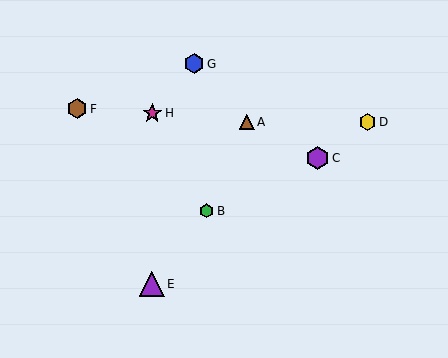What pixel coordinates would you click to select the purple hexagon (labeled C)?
Click at (317, 158) to select the purple hexagon C.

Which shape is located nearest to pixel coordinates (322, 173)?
The purple hexagon (labeled C) at (317, 158) is nearest to that location.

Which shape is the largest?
The purple triangle (labeled E) is the largest.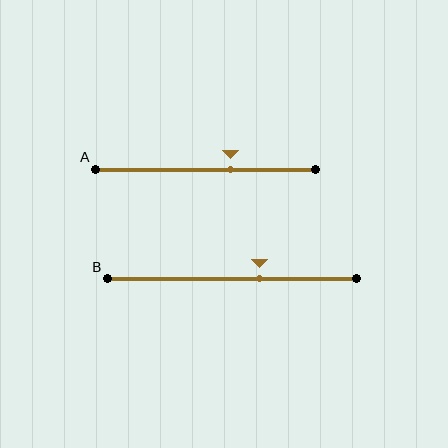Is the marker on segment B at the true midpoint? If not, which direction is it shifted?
No, the marker on segment B is shifted to the right by about 11% of the segment length.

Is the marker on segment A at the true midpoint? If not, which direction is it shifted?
No, the marker on segment A is shifted to the right by about 11% of the segment length.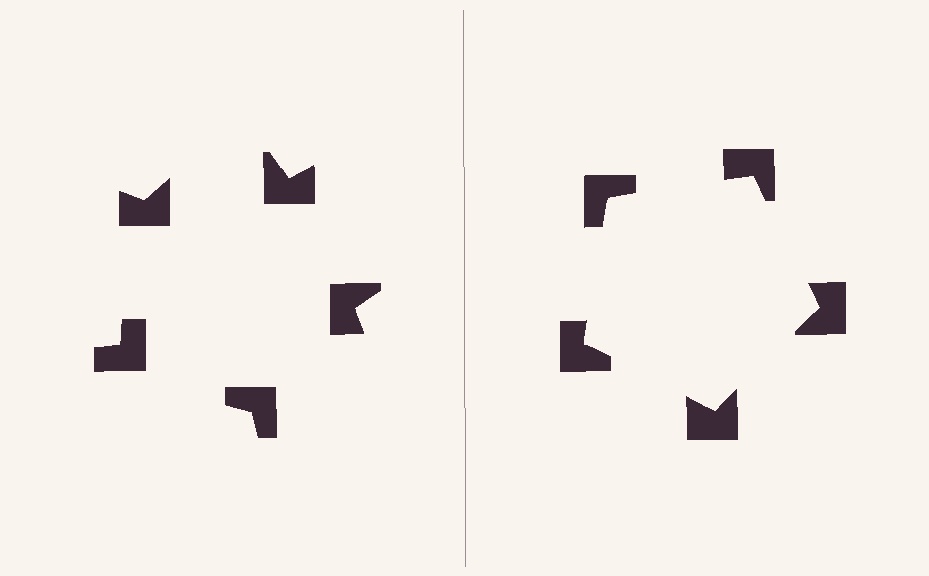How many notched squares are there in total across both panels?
10 — 5 on each side.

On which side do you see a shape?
An illusory pentagon appears on the right side. On the left side the wedge cuts are rotated, so no coherent shape forms.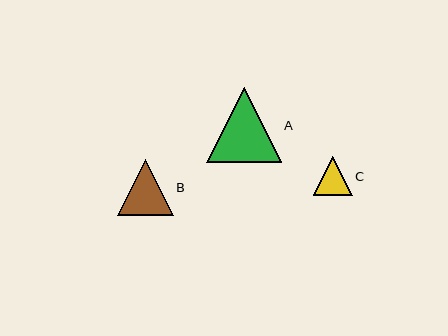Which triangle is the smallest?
Triangle C is the smallest with a size of approximately 39 pixels.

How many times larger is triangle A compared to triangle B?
Triangle A is approximately 1.3 times the size of triangle B.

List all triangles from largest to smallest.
From largest to smallest: A, B, C.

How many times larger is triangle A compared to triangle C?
Triangle A is approximately 1.9 times the size of triangle C.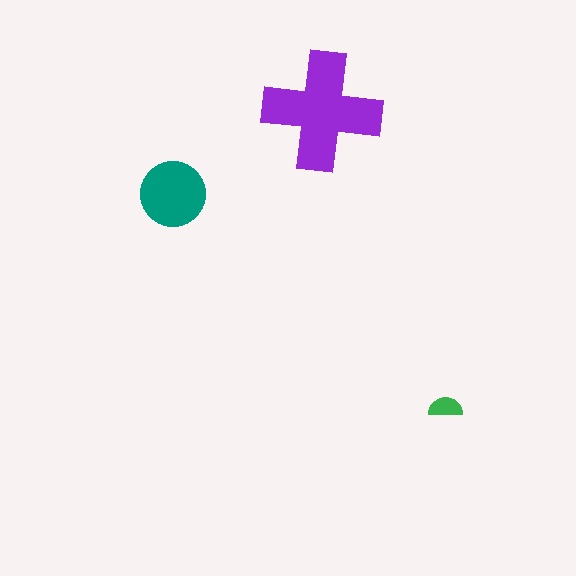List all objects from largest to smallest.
The purple cross, the teal circle, the green semicircle.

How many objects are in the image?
There are 3 objects in the image.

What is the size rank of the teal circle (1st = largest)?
2nd.